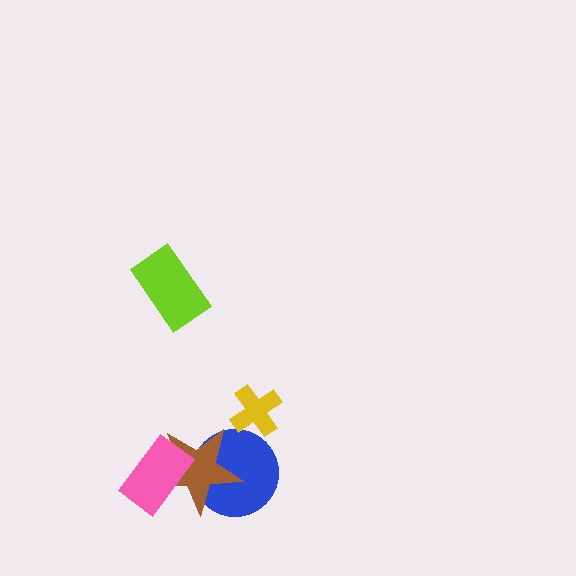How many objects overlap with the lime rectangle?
0 objects overlap with the lime rectangle.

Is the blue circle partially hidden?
Yes, it is partially covered by another shape.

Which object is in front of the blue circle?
The brown star is in front of the blue circle.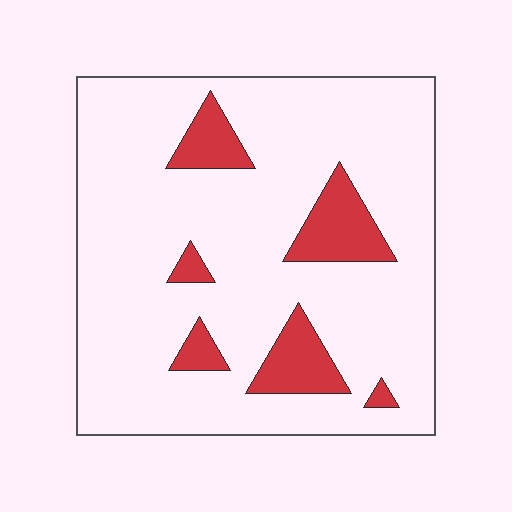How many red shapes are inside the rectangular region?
6.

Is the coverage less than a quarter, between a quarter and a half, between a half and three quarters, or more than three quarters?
Less than a quarter.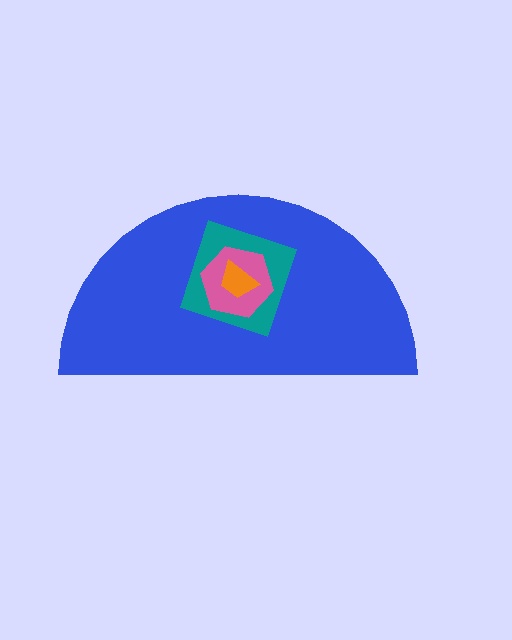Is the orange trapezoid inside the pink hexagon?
Yes.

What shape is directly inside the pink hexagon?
The orange trapezoid.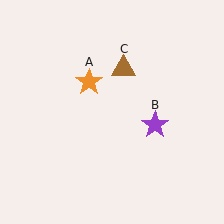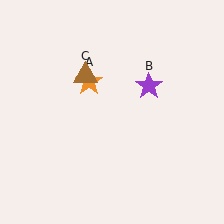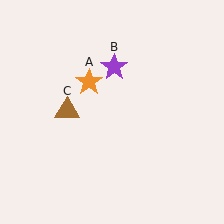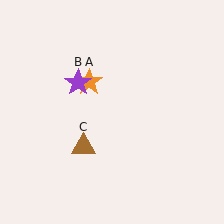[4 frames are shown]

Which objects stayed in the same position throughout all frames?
Orange star (object A) remained stationary.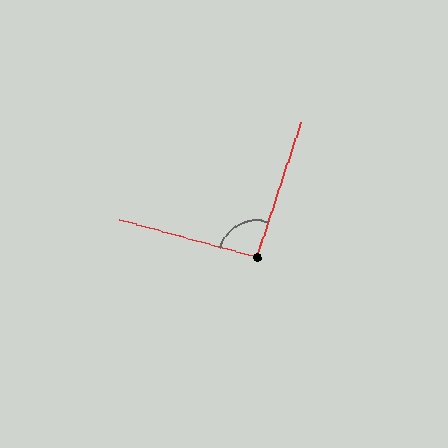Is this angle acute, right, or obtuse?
It is approximately a right angle.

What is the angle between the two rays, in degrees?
Approximately 93 degrees.